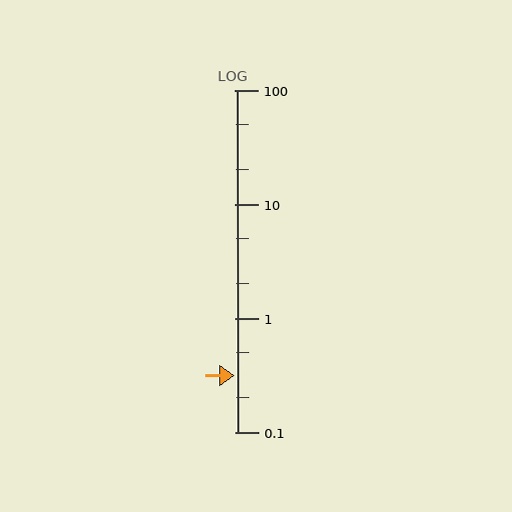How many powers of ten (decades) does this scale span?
The scale spans 3 decades, from 0.1 to 100.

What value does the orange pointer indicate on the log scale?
The pointer indicates approximately 0.31.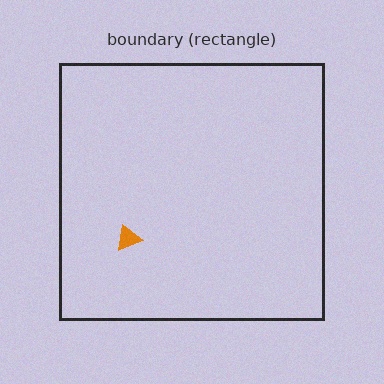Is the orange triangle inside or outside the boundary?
Inside.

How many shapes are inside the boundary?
1 inside, 0 outside.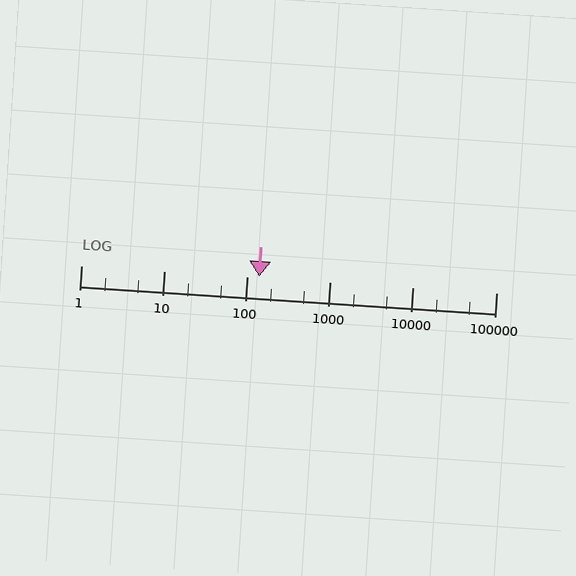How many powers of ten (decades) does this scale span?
The scale spans 5 decades, from 1 to 100000.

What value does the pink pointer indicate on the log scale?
The pointer indicates approximately 140.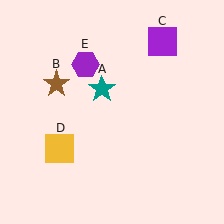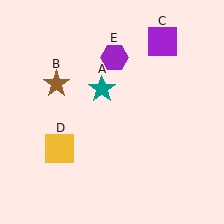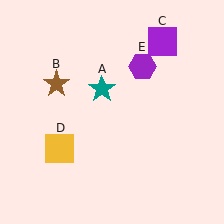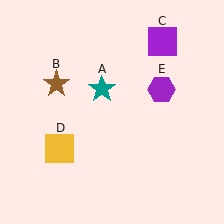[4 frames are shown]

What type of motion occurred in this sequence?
The purple hexagon (object E) rotated clockwise around the center of the scene.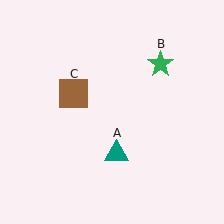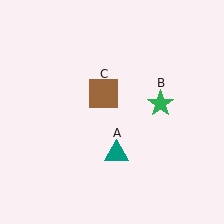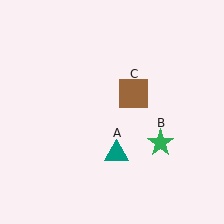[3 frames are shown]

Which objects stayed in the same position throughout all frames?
Teal triangle (object A) remained stationary.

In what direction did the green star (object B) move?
The green star (object B) moved down.